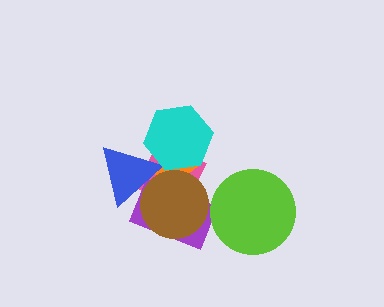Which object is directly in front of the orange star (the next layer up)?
The brown circle is directly in front of the orange star.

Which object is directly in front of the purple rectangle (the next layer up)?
The orange star is directly in front of the purple rectangle.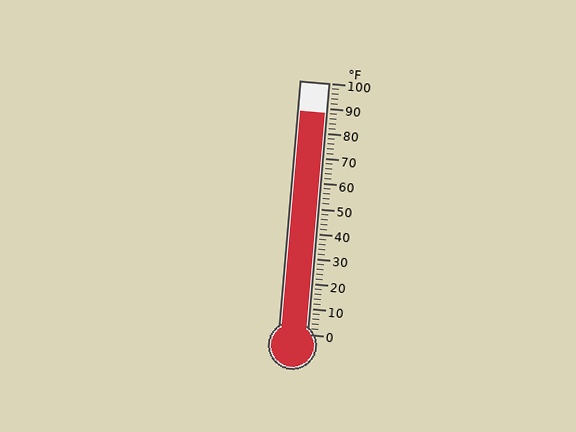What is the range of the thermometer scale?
The thermometer scale ranges from 0°F to 100°F.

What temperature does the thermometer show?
The thermometer shows approximately 88°F.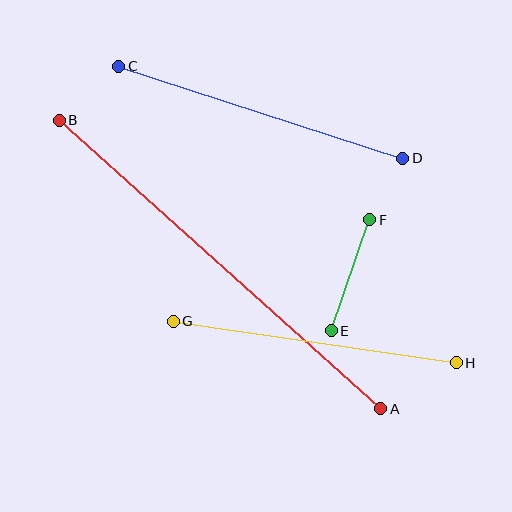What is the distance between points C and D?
The distance is approximately 298 pixels.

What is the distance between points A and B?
The distance is approximately 432 pixels.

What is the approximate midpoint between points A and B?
The midpoint is at approximately (220, 265) pixels.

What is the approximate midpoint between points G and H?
The midpoint is at approximately (315, 342) pixels.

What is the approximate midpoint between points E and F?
The midpoint is at approximately (351, 275) pixels.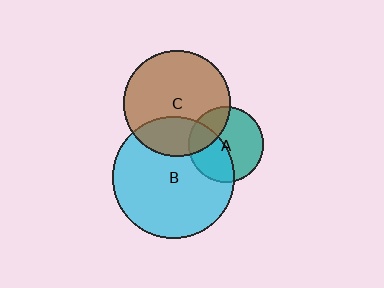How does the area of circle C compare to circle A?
Approximately 2.0 times.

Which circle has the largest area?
Circle B (cyan).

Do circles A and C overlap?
Yes.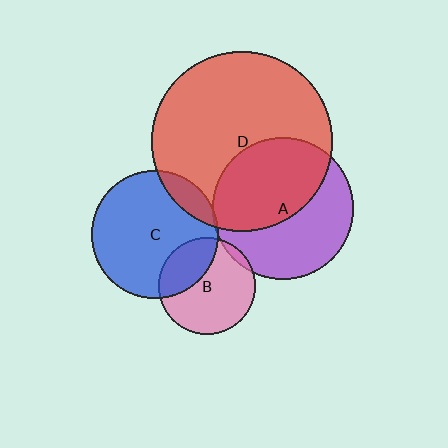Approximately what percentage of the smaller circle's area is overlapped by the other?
Approximately 50%.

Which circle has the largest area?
Circle D (red).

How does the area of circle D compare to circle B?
Approximately 3.5 times.